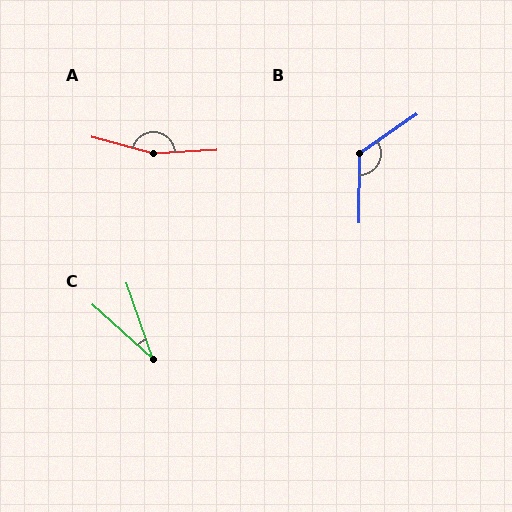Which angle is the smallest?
C, at approximately 29 degrees.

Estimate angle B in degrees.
Approximately 125 degrees.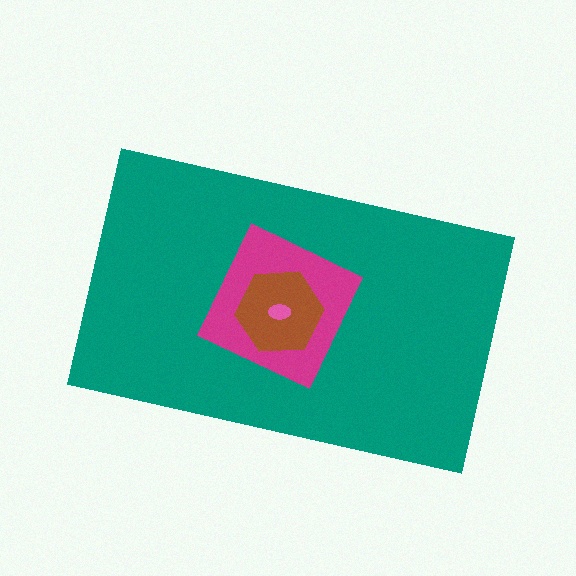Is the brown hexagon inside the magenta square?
Yes.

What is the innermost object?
The pink ellipse.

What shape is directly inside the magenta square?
The brown hexagon.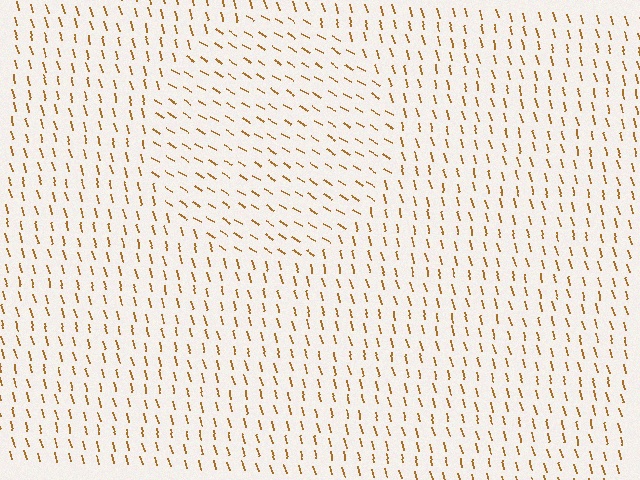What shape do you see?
I see a circle.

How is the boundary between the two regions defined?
The boundary is defined purely by a change in line orientation (approximately 45 degrees difference). All lines are the same color and thickness.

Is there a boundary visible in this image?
Yes, there is a texture boundary formed by a change in line orientation.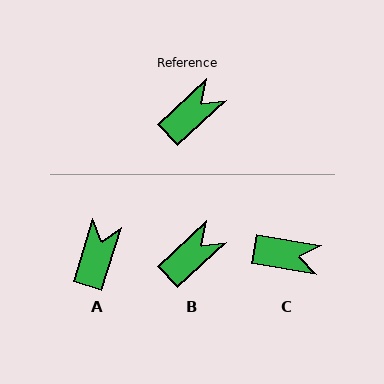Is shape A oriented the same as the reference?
No, it is off by about 30 degrees.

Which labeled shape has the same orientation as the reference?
B.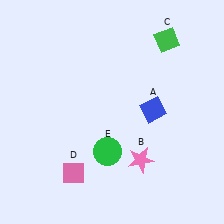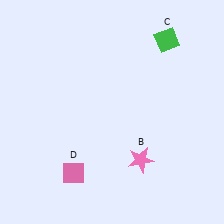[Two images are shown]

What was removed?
The green circle (E), the blue diamond (A) were removed in Image 2.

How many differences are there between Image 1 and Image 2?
There are 2 differences between the two images.